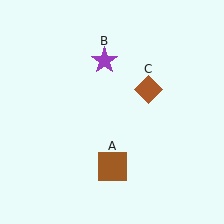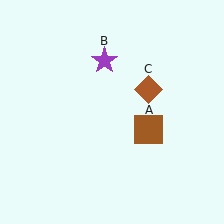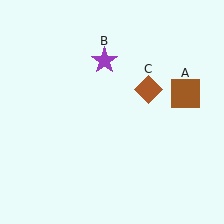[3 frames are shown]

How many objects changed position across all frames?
1 object changed position: brown square (object A).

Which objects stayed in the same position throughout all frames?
Purple star (object B) and brown diamond (object C) remained stationary.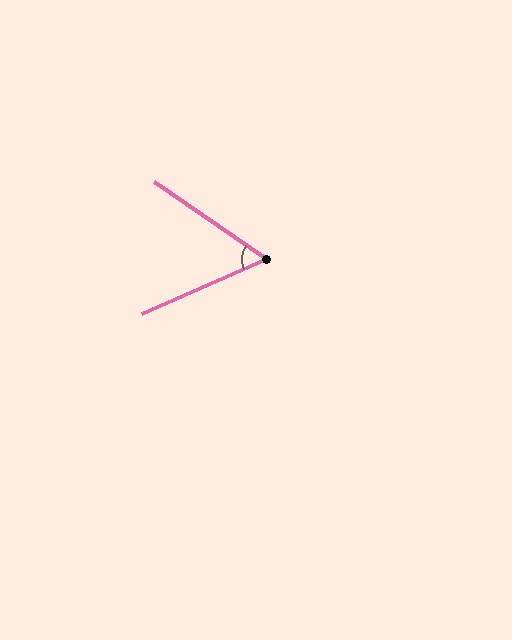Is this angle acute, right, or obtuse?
It is acute.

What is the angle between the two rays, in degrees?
Approximately 58 degrees.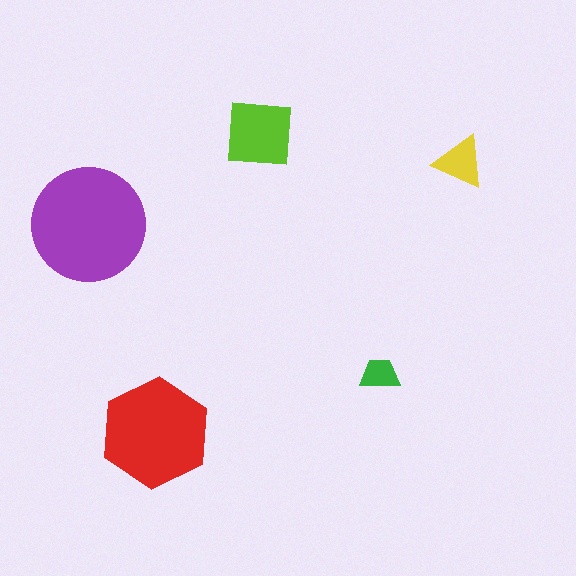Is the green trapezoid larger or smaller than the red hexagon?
Smaller.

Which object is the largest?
The purple circle.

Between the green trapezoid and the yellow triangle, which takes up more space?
The yellow triangle.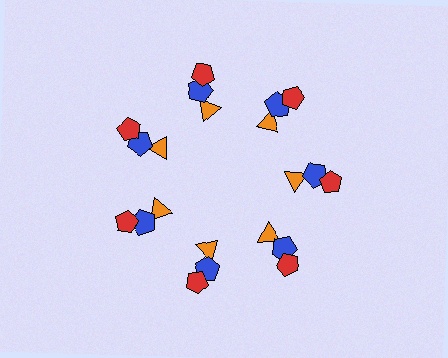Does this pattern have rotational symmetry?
Yes, this pattern has 7-fold rotational symmetry. It looks the same after rotating 51 degrees around the center.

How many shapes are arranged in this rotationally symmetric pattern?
There are 21 shapes, arranged in 7 groups of 3.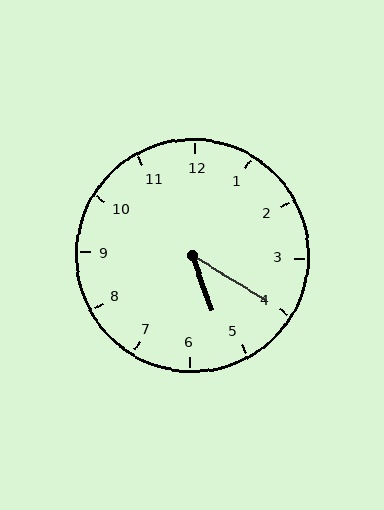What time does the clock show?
5:20.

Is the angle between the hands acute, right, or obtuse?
It is acute.